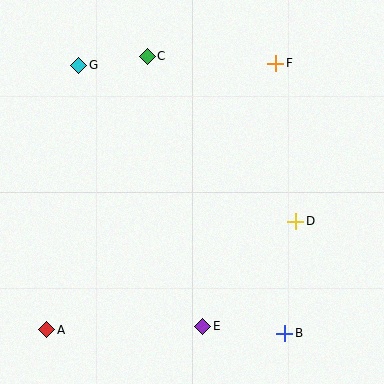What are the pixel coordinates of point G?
Point G is at (79, 65).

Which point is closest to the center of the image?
Point D at (296, 221) is closest to the center.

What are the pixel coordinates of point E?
Point E is at (203, 326).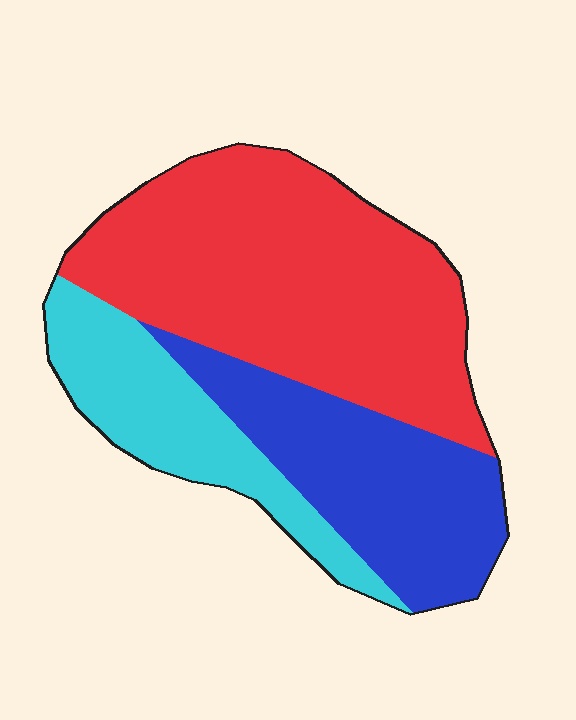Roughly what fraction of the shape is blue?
Blue takes up about one quarter (1/4) of the shape.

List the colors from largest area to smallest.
From largest to smallest: red, blue, cyan.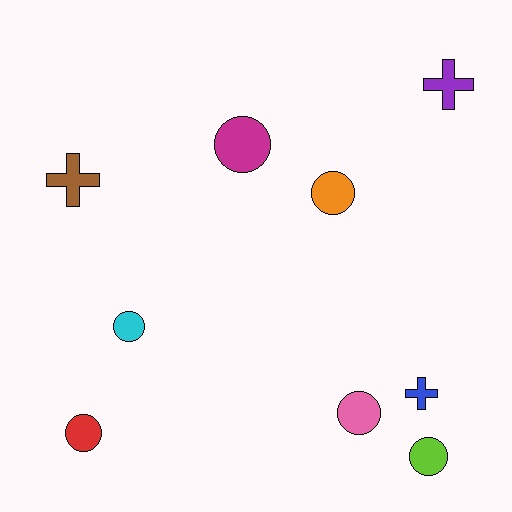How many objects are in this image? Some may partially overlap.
There are 9 objects.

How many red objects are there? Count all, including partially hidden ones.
There is 1 red object.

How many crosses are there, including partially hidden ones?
There are 3 crosses.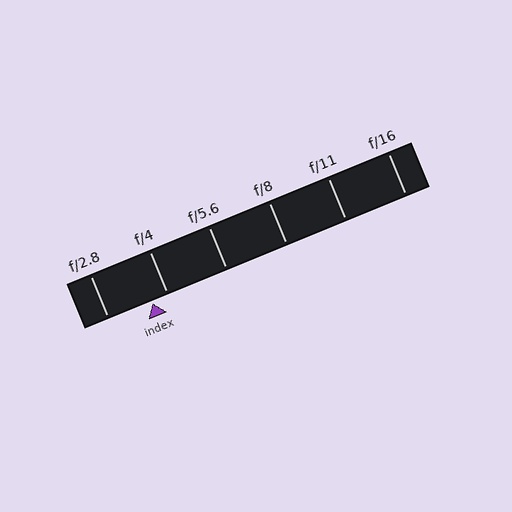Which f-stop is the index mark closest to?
The index mark is closest to f/4.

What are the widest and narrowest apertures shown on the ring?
The widest aperture shown is f/2.8 and the narrowest is f/16.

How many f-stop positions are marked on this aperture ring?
There are 6 f-stop positions marked.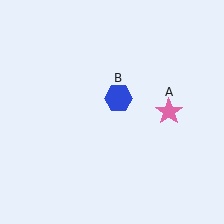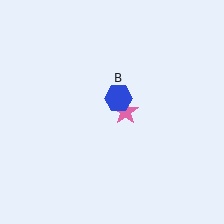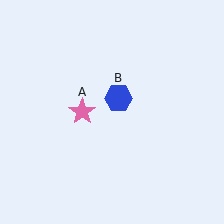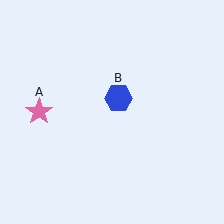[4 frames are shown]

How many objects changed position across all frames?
1 object changed position: pink star (object A).